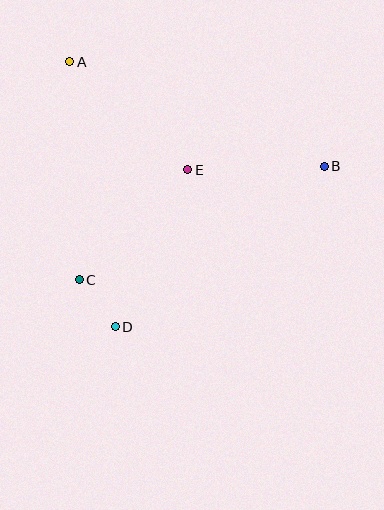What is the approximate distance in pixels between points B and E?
The distance between B and E is approximately 137 pixels.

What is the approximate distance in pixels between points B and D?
The distance between B and D is approximately 263 pixels.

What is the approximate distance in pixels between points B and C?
The distance between B and C is approximately 270 pixels.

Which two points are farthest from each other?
Points A and B are farthest from each other.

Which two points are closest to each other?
Points C and D are closest to each other.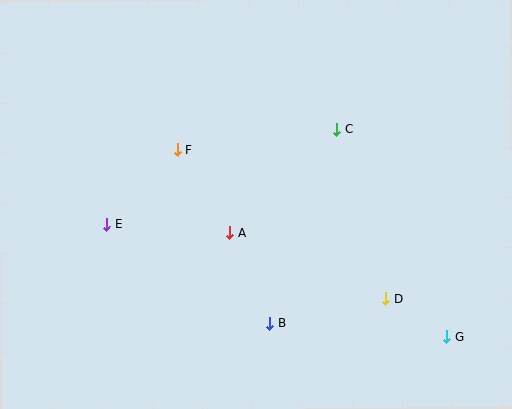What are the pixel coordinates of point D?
Point D is at (386, 298).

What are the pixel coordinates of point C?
Point C is at (337, 129).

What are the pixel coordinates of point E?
Point E is at (107, 224).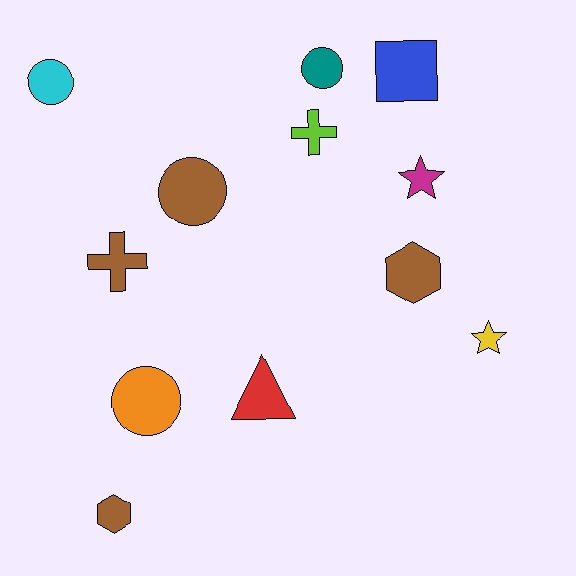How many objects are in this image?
There are 12 objects.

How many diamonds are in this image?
There are no diamonds.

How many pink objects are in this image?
There are no pink objects.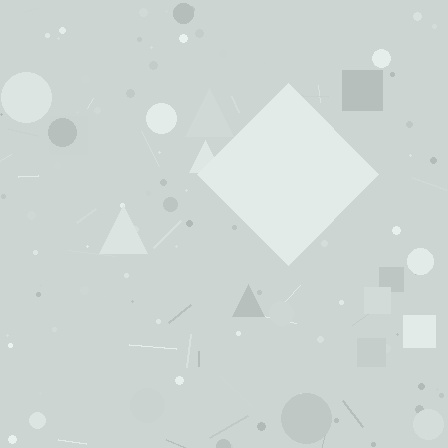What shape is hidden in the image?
A diamond is hidden in the image.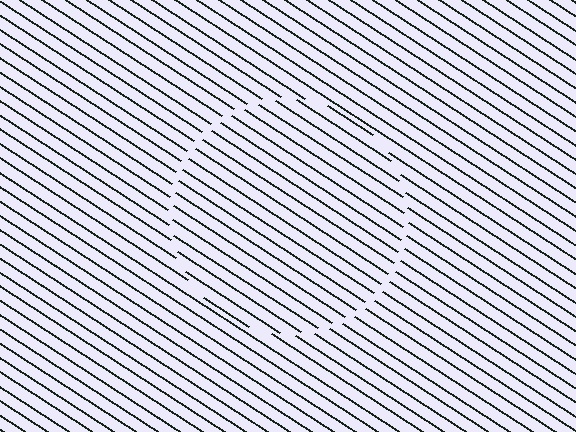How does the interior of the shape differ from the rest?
The interior of the shape contains the same grating, shifted by half a period — the contour is defined by the phase discontinuity where line-ends from the inner and outer gratings abut.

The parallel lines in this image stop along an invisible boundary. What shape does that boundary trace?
An illusory circle. The interior of the shape contains the same grating, shifted by half a period — the contour is defined by the phase discontinuity where line-ends from the inner and outer gratings abut.